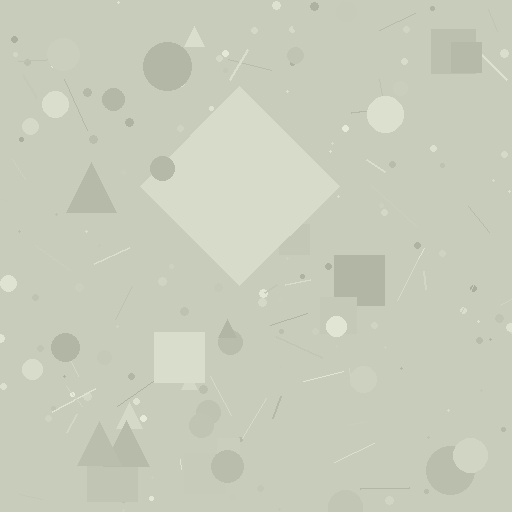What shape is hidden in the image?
A diamond is hidden in the image.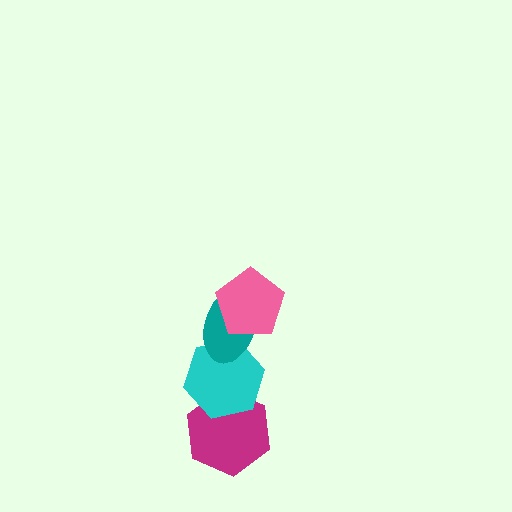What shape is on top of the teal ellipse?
The pink pentagon is on top of the teal ellipse.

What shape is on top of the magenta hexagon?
The cyan hexagon is on top of the magenta hexagon.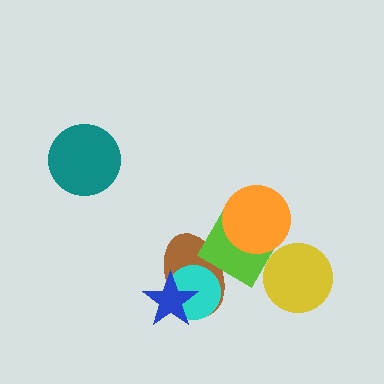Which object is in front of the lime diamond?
The orange circle is in front of the lime diamond.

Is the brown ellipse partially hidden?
Yes, it is partially covered by another shape.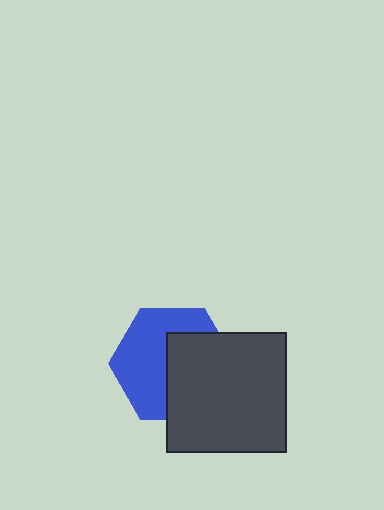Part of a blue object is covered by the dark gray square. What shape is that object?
It is a hexagon.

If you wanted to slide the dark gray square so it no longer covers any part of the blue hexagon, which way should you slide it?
Slide it right — that is the most direct way to separate the two shapes.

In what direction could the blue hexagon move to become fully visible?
The blue hexagon could move left. That would shift it out from behind the dark gray square entirely.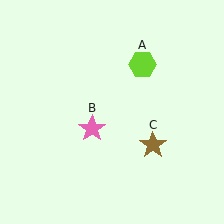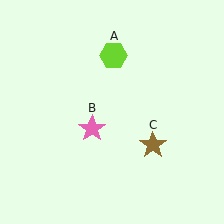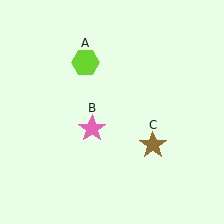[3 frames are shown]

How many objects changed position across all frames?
1 object changed position: lime hexagon (object A).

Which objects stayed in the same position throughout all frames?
Pink star (object B) and brown star (object C) remained stationary.